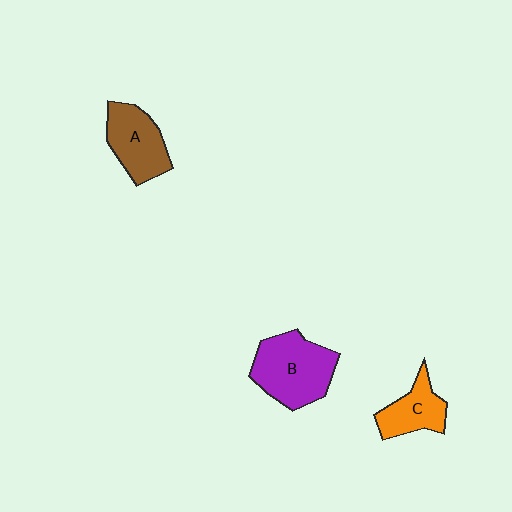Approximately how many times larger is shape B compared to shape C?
Approximately 1.7 times.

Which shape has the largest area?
Shape B (purple).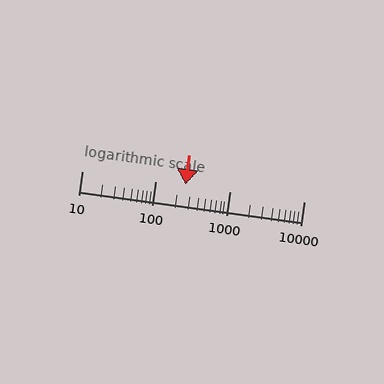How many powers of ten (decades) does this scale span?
The scale spans 3 decades, from 10 to 10000.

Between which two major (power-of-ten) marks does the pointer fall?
The pointer is between 100 and 1000.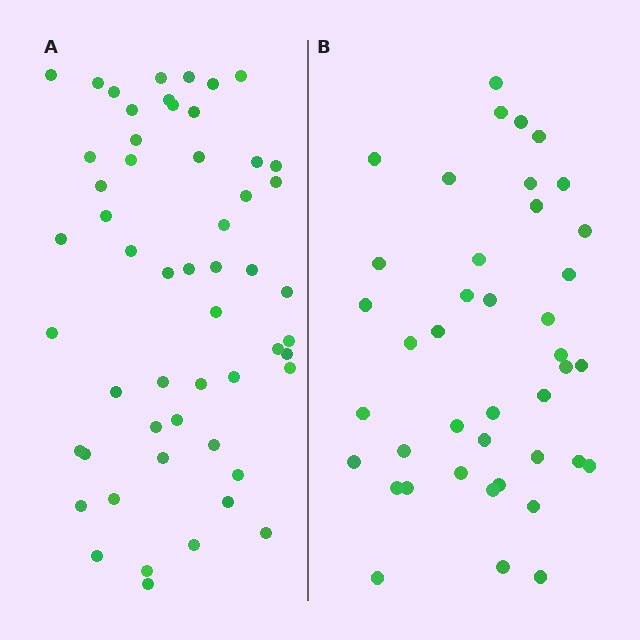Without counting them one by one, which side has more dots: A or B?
Region A (the left region) has more dots.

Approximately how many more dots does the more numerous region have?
Region A has approximately 15 more dots than region B.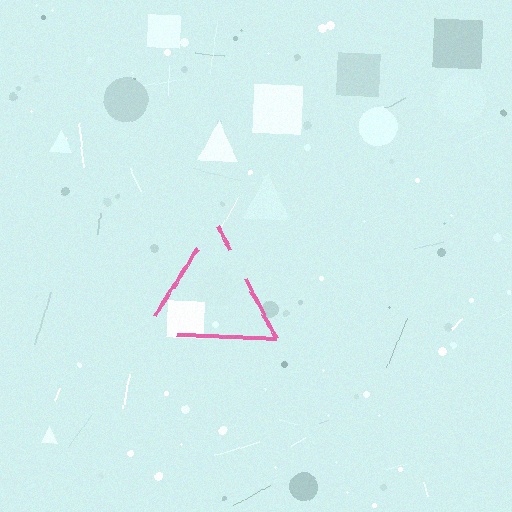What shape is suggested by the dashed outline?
The dashed outline suggests a triangle.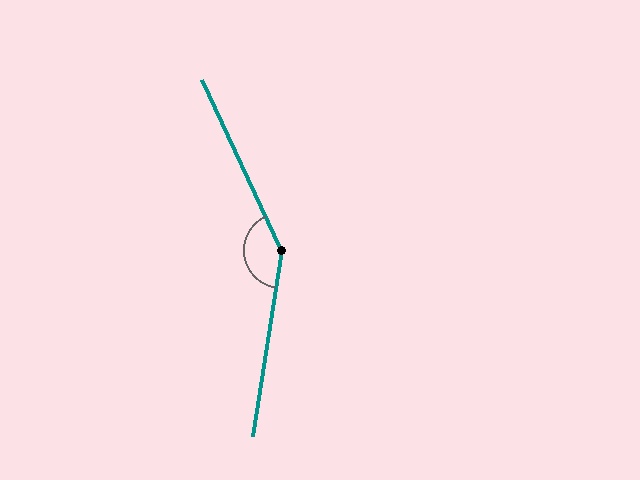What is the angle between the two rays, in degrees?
Approximately 146 degrees.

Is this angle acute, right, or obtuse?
It is obtuse.